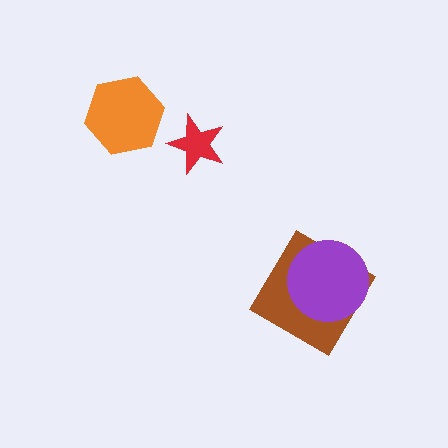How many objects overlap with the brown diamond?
1 object overlaps with the brown diamond.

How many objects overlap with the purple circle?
1 object overlaps with the purple circle.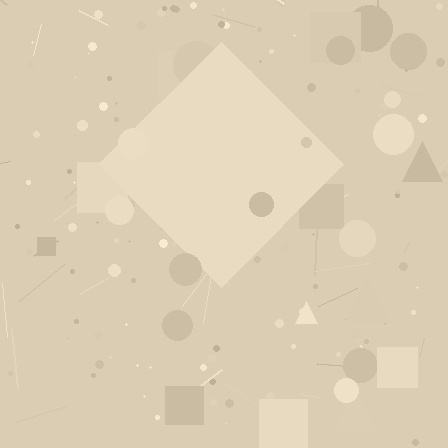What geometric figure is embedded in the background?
A diamond is embedded in the background.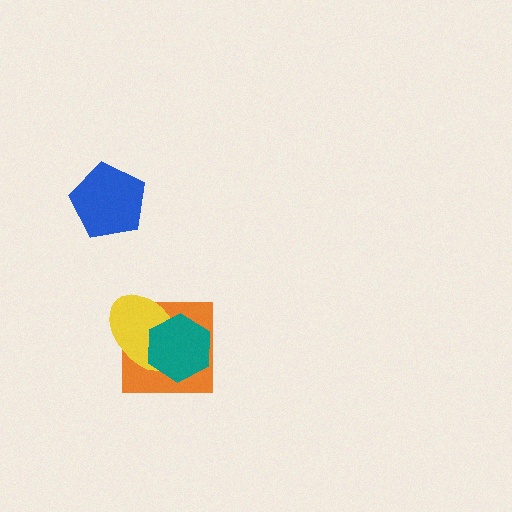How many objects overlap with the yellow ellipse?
2 objects overlap with the yellow ellipse.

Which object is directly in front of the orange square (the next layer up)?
The yellow ellipse is directly in front of the orange square.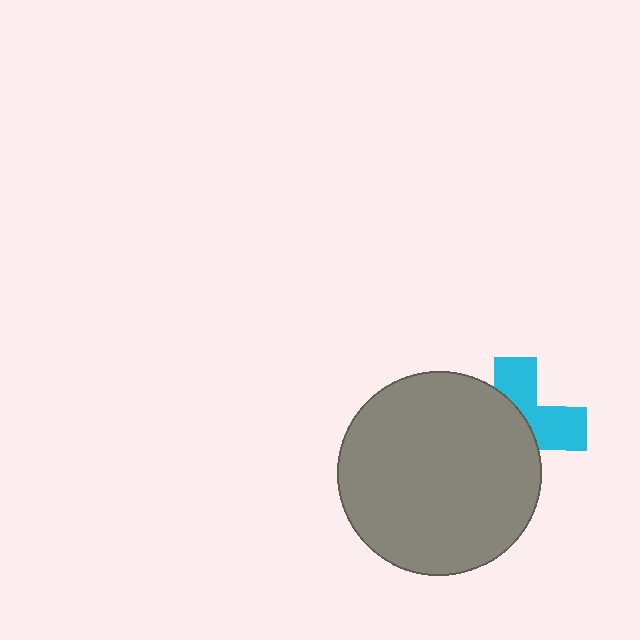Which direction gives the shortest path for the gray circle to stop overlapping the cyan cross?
Moving left gives the shortest separation.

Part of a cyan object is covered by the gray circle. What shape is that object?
It is a cross.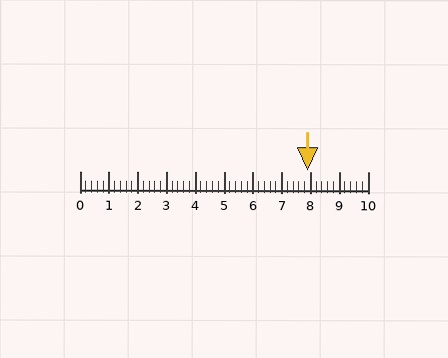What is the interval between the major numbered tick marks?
The major tick marks are spaced 1 units apart.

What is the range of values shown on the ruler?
The ruler shows values from 0 to 10.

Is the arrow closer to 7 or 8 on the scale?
The arrow is closer to 8.